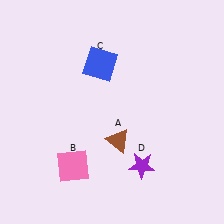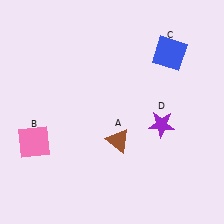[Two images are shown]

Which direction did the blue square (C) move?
The blue square (C) moved right.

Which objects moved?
The objects that moved are: the pink square (B), the blue square (C), the purple star (D).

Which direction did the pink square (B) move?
The pink square (B) moved left.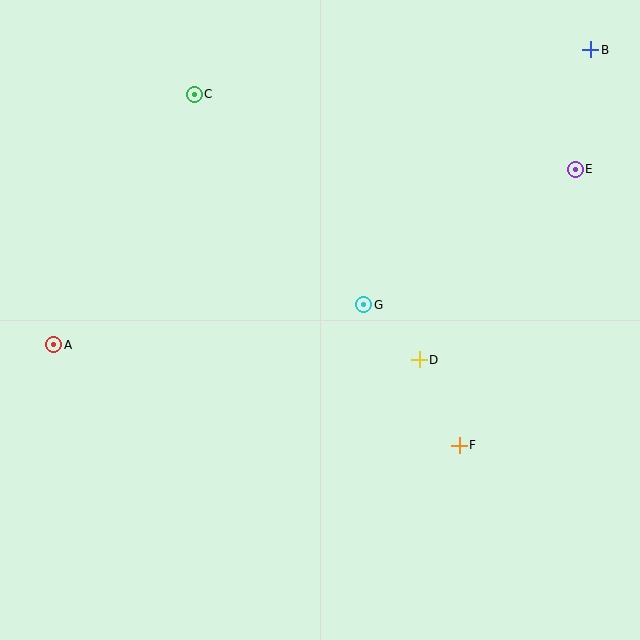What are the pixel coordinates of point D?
Point D is at (419, 360).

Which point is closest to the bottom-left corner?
Point A is closest to the bottom-left corner.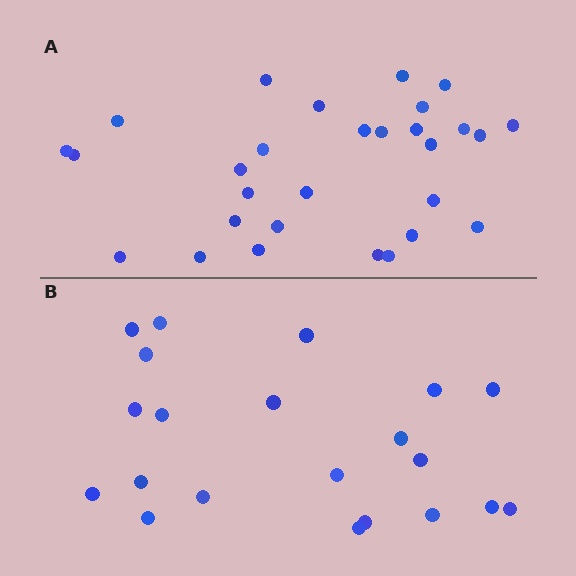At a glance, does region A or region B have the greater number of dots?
Region A (the top region) has more dots.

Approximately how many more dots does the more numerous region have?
Region A has roughly 8 or so more dots than region B.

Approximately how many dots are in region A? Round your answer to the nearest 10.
About 30 dots. (The exact count is 29, which rounds to 30.)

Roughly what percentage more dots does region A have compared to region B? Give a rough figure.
About 40% more.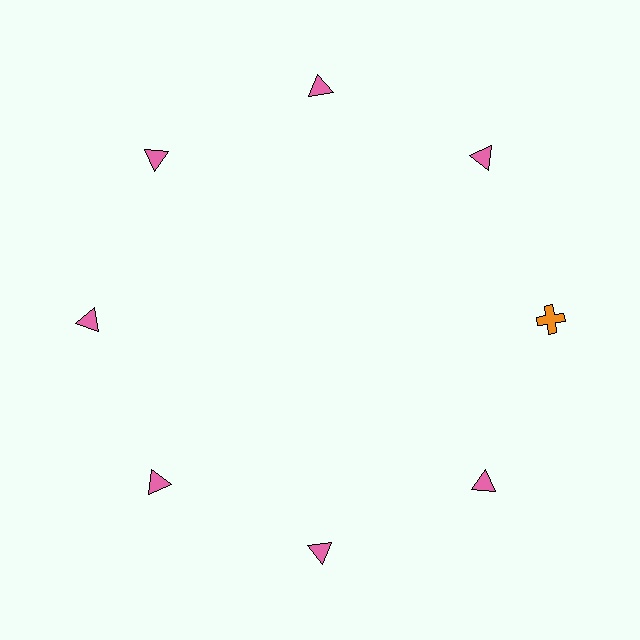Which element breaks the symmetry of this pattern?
The orange cross at roughly the 3 o'clock position breaks the symmetry. All other shapes are pink triangles.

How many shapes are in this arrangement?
There are 8 shapes arranged in a ring pattern.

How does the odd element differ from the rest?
It differs in both color (orange instead of pink) and shape (cross instead of triangle).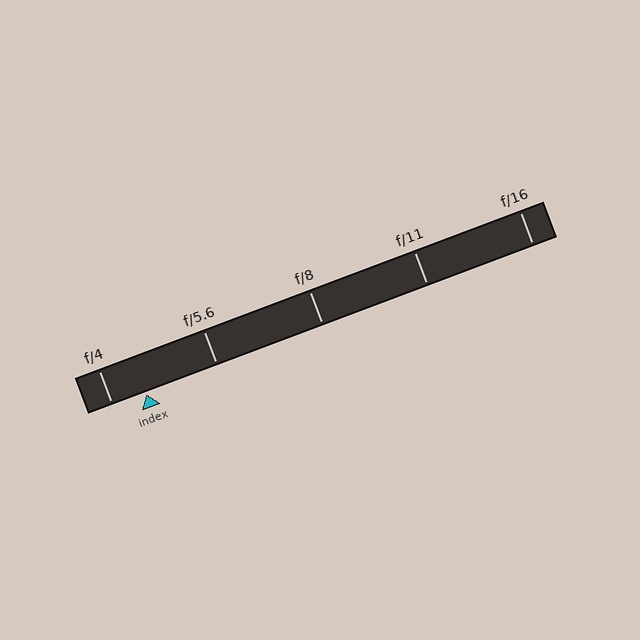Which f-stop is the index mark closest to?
The index mark is closest to f/4.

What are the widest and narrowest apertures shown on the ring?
The widest aperture shown is f/4 and the narrowest is f/16.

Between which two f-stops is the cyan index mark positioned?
The index mark is between f/4 and f/5.6.